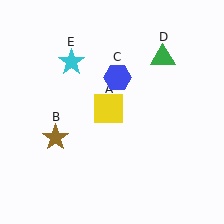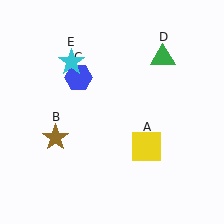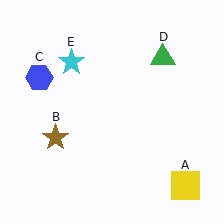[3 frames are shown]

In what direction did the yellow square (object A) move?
The yellow square (object A) moved down and to the right.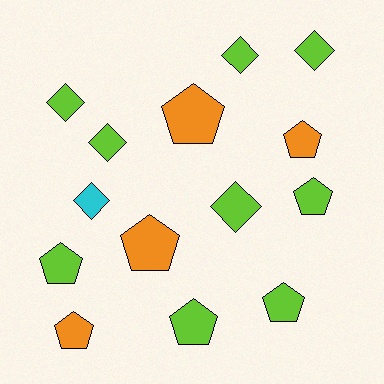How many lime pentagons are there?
There are 4 lime pentagons.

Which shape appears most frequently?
Pentagon, with 8 objects.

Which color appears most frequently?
Lime, with 9 objects.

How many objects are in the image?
There are 14 objects.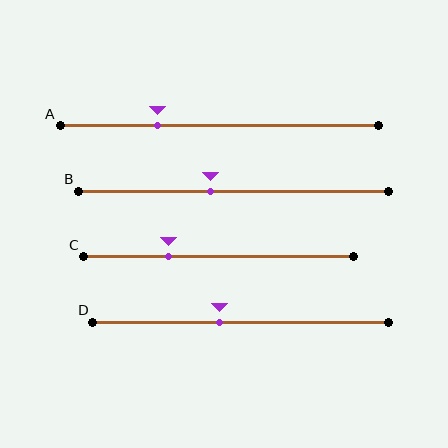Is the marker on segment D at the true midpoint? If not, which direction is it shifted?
No, the marker on segment D is shifted to the left by about 7% of the segment length.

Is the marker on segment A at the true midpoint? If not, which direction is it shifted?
No, the marker on segment A is shifted to the left by about 19% of the segment length.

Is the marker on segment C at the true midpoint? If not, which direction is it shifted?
No, the marker on segment C is shifted to the left by about 18% of the segment length.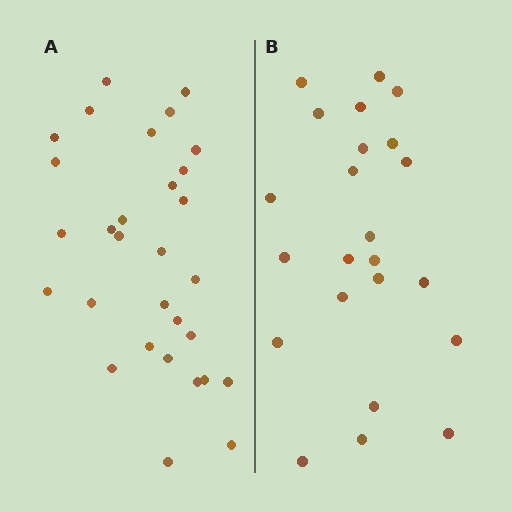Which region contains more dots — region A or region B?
Region A (the left region) has more dots.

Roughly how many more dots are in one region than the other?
Region A has roughly 8 or so more dots than region B.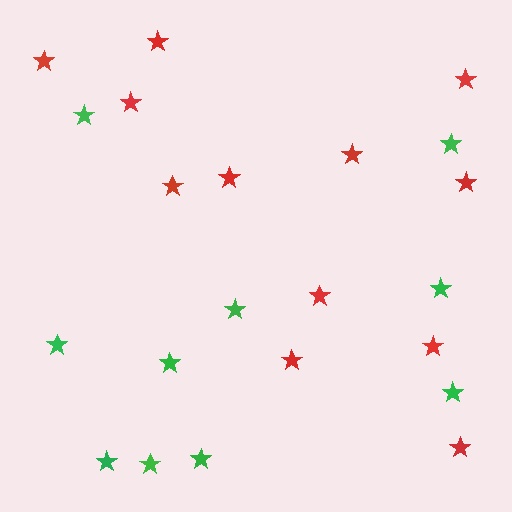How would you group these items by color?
There are 2 groups: one group of red stars (12) and one group of green stars (10).